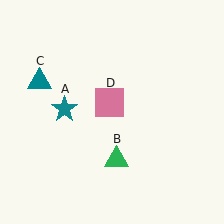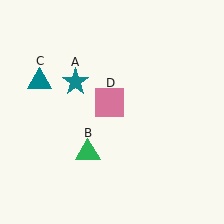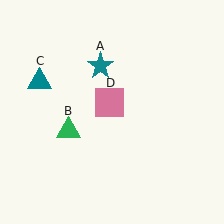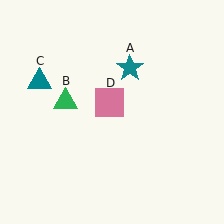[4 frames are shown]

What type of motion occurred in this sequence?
The teal star (object A), green triangle (object B) rotated clockwise around the center of the scene.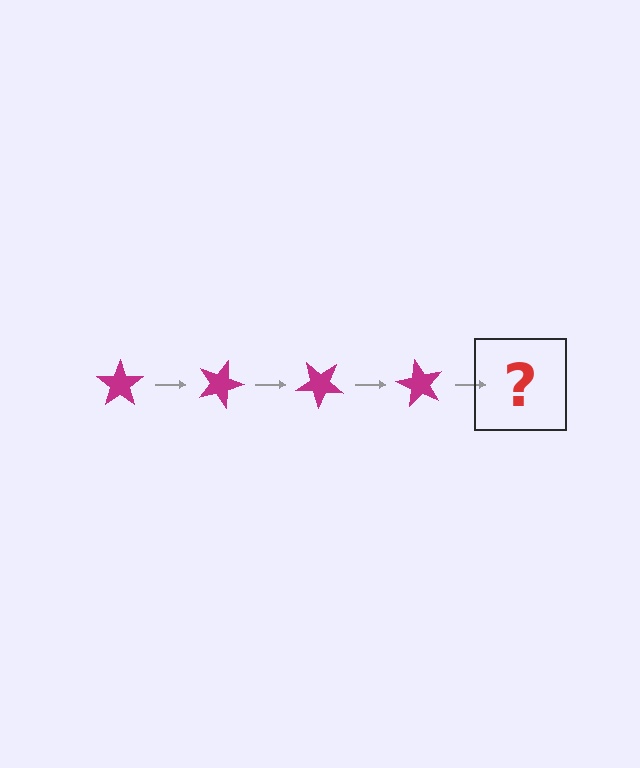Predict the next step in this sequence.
The next step is a magenta star rotated 80 degrees.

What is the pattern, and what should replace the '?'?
The pattern is that the star rotates 20 degrees each step. The '?' should be a magenta star rotated 80 degrees.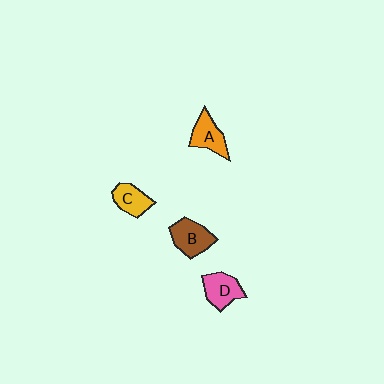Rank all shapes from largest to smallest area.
From largest to smallest: B (brown), D (pink), A (orange), C (yellow).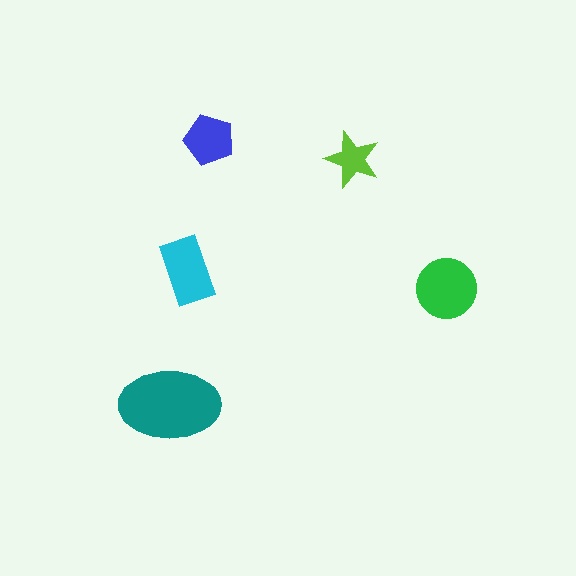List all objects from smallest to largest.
The lime star, the blue pentagon, the cyan rectangle, the green circle, the teal ellipse.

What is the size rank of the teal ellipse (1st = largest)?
1st.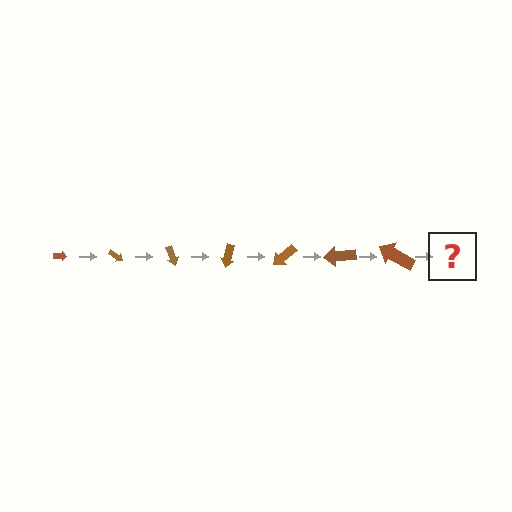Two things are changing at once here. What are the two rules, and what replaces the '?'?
The two rules are that the arrow grows larger each step and it rotates 35 degrees each step. The '?' should be an arrow, larger than the previous one and rotated 245 degrees from the start.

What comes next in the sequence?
The next element should be an arrow, larger than the previous one and rotated 245 degrees from the start.